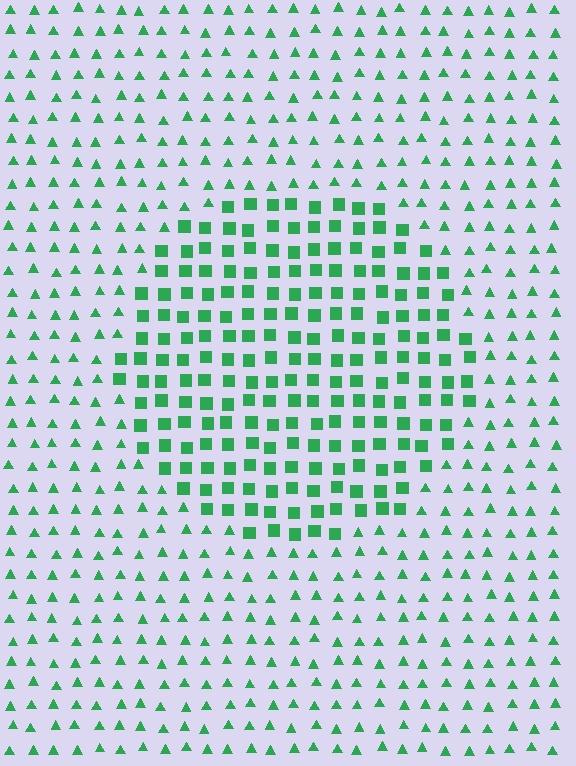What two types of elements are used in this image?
The image uses squares inside the circle region and triangles outside it.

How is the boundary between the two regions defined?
The boundary is defined by a change in element shape: squares inside vs. triangles outside. All elements share the same color and spacing.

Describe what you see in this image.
The image is filled with small green elements arranged in a uniform grid. A circle-shaped region contains squares, while the surrounding area contains triangles. The boundary is defined purely by the change in element shape.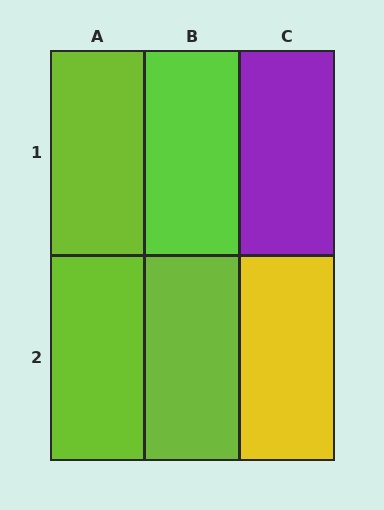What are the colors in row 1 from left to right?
Lime, lime, purple.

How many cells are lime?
4 cells are lime.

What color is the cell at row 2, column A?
Lime.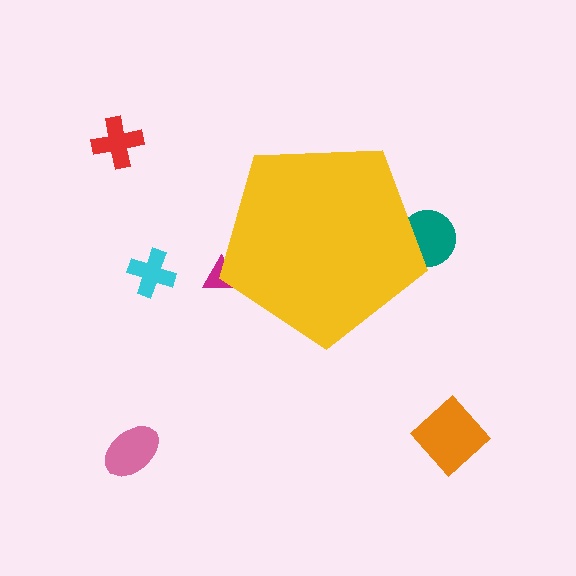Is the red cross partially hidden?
No, the red cross is fully visible.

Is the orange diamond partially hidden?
No, the orange diamond is fully visible.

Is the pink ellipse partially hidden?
No, the pink ellipse is fully visible.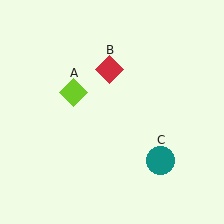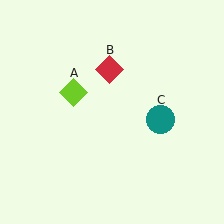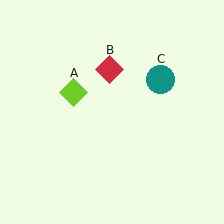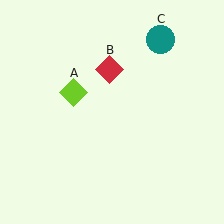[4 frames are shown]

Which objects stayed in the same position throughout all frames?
Lime diamond (object A) and red diamond (object B) remained stationary.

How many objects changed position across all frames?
1 object changed position: teal circle (object C).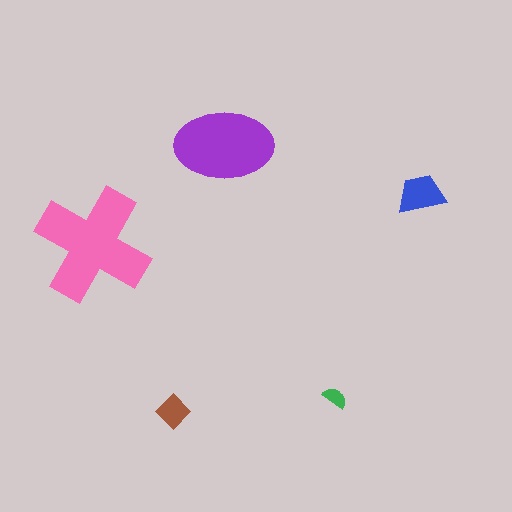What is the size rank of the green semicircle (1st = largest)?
5th.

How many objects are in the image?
There are 5 objects in the image.